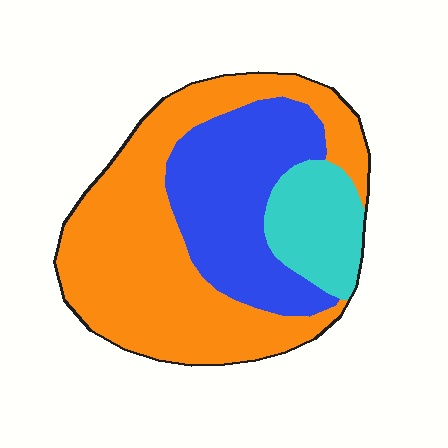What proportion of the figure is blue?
Blue covers about 30% of the figure.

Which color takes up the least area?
Cyan, at roughly 15%.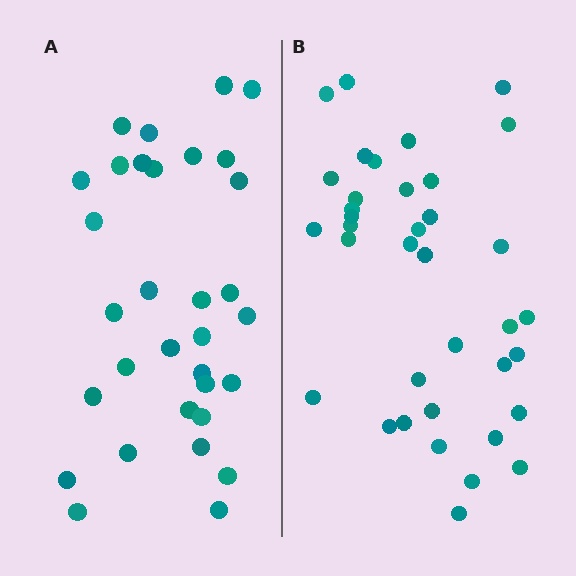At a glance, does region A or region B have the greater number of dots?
Region B (the right region) has more dots.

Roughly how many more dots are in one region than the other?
Region B has about 5 more dots than region A.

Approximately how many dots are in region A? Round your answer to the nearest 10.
About 30 dots. (The exact count is 32, which rounds to 30.)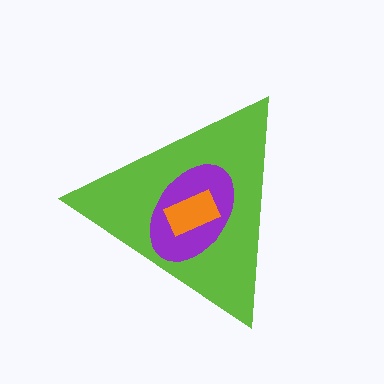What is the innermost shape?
The orange rectangle.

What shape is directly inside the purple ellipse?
The orange rectangle.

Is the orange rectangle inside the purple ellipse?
Yes.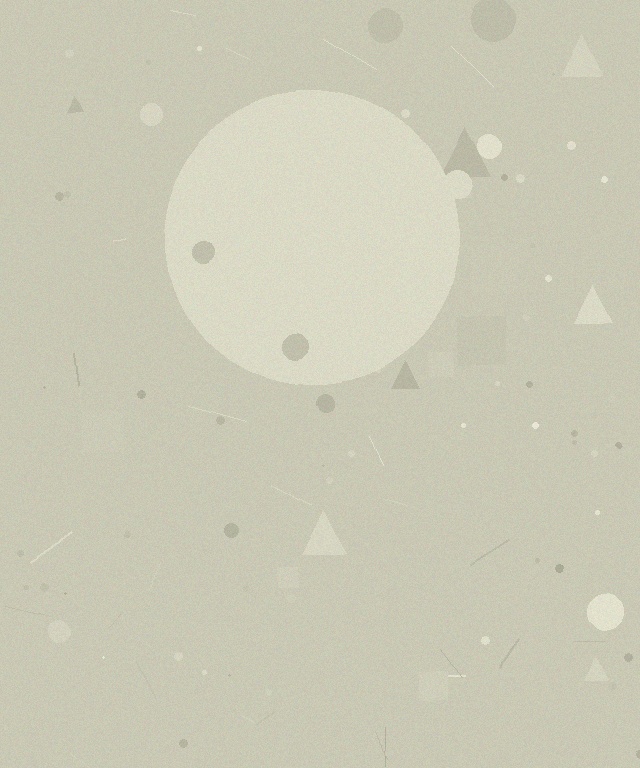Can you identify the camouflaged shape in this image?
The camouflaged shape is a circle.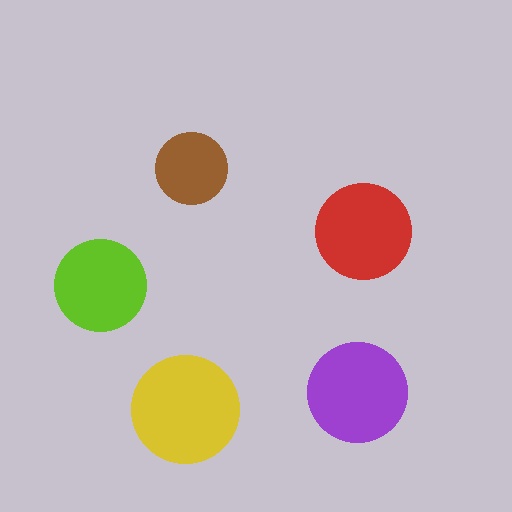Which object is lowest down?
The yellow circle is bottommost.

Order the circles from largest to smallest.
the yellow one, the purple one, the red one, the lime one, the brown one.